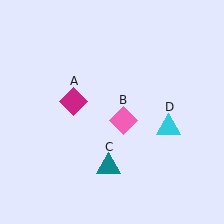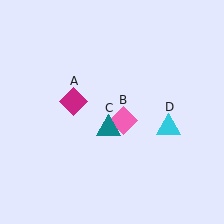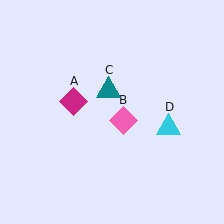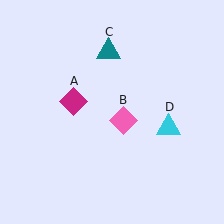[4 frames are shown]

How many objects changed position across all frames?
1 object changed position: teal triangle (object C).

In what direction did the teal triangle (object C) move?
The teal triangle (object C) moved up.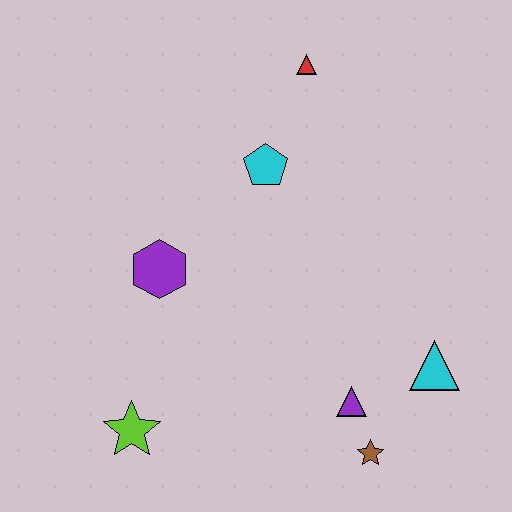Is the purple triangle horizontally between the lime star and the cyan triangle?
Yes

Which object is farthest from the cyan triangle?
The red triangle is farthest from the cyan triangle.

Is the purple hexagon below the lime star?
No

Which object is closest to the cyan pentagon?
The red triangle is closest to the cyan pentagon.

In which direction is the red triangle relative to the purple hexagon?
The red triangle is above the purple hexagon.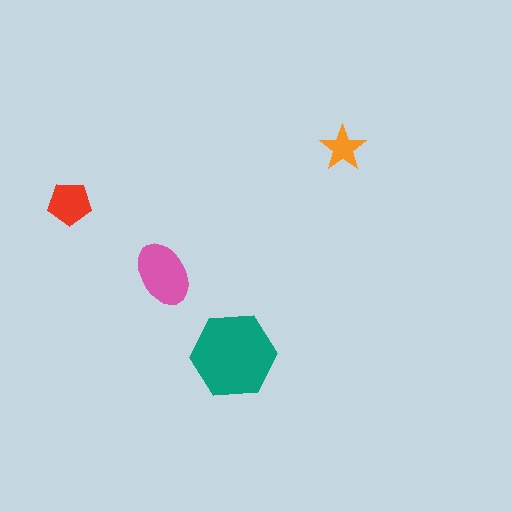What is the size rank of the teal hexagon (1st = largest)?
1st.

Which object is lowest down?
The teal hexagon is bottommost.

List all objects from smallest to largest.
The orange star, the red pentagon, the pink ellipse, the teal hexagon.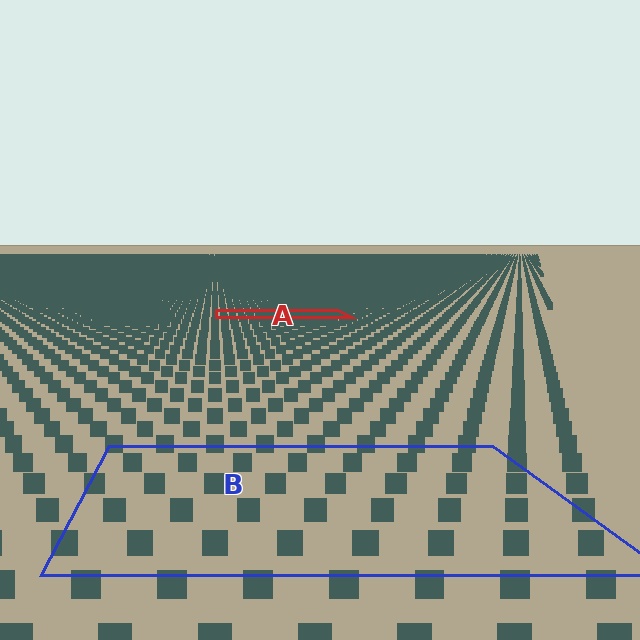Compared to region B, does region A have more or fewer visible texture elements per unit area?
Region A has more texture elements per unit area — they are packed more densely because it is farther away.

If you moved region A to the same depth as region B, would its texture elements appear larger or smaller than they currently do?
They would appear larger. At a closer depth, the same texture elements are projected at a bigger on-screen size.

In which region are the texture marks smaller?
The texture marks are smaller in region A, because it is farther away.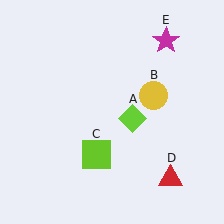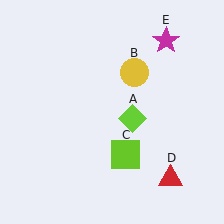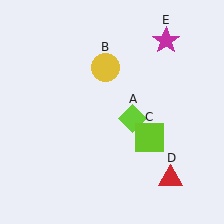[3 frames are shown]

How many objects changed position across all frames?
2 objects changed position: yellow circle (object B), lime square (object C).